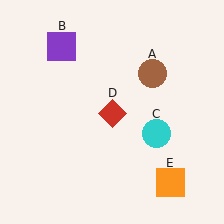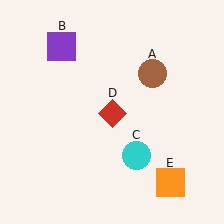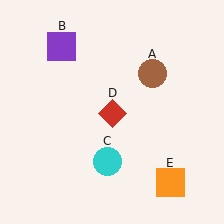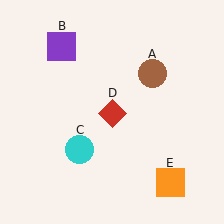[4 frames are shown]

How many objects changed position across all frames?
1 object changed position: cyan circle (object C).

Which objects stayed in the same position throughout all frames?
Brown circle (object A) and purple square (object B) and red diamond (object D) and orange square (object E) remained stationary.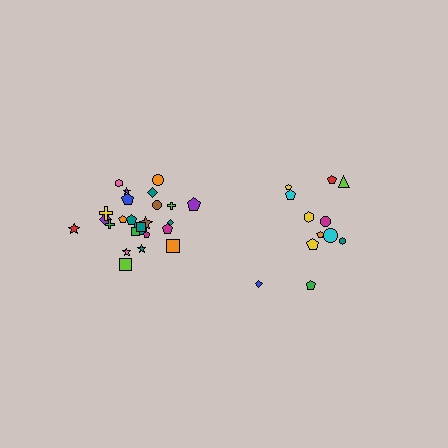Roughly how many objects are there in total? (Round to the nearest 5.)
Roughly 35 objects in total.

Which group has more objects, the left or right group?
The left group.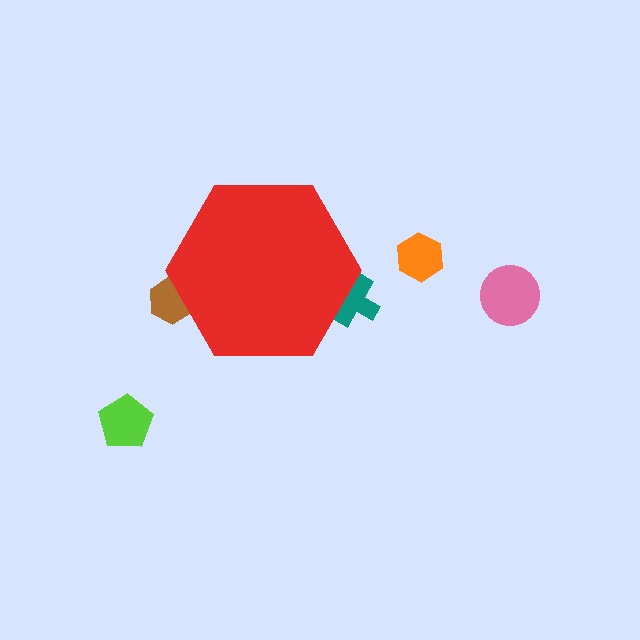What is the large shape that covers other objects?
A red hexagon.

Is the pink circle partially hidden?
No, the pink circle is fully visible.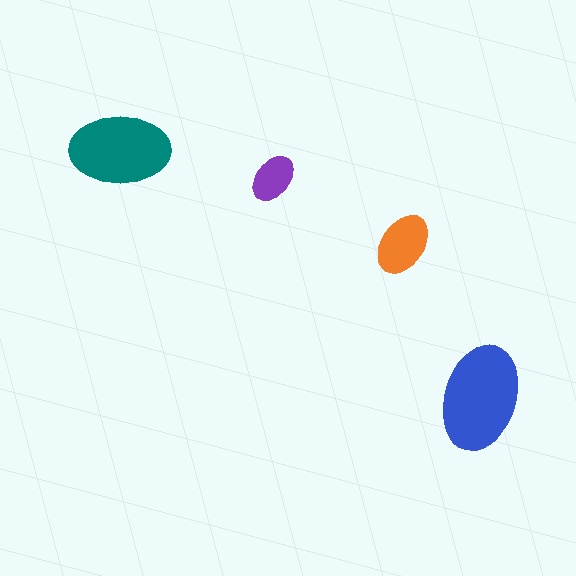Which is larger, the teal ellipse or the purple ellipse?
The teal one.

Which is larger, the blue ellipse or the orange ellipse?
The blue one.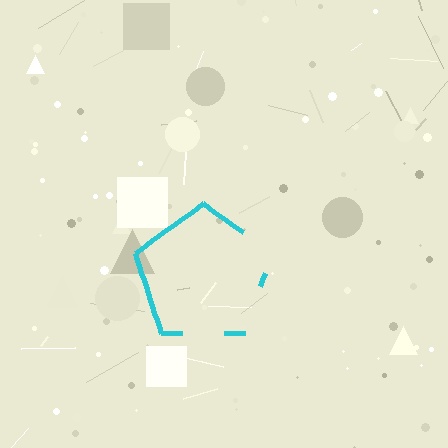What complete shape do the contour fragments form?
The contour fragments form a pentagon.